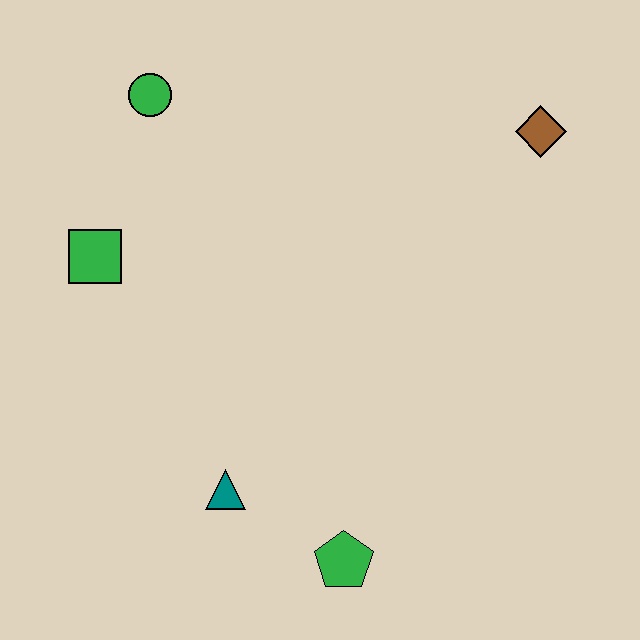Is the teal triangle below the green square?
Yes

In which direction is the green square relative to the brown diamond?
The green square is to the left of the brown diamond.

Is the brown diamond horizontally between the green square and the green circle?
No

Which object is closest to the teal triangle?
The green pentagon is closest to the teal triangle.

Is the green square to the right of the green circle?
No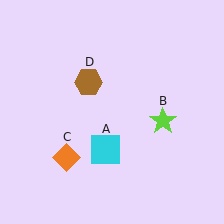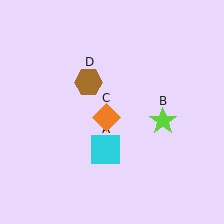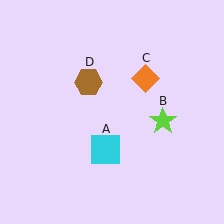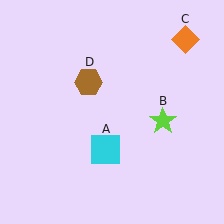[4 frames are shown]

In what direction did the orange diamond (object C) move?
The orange diamond (object C) moved up and to the right.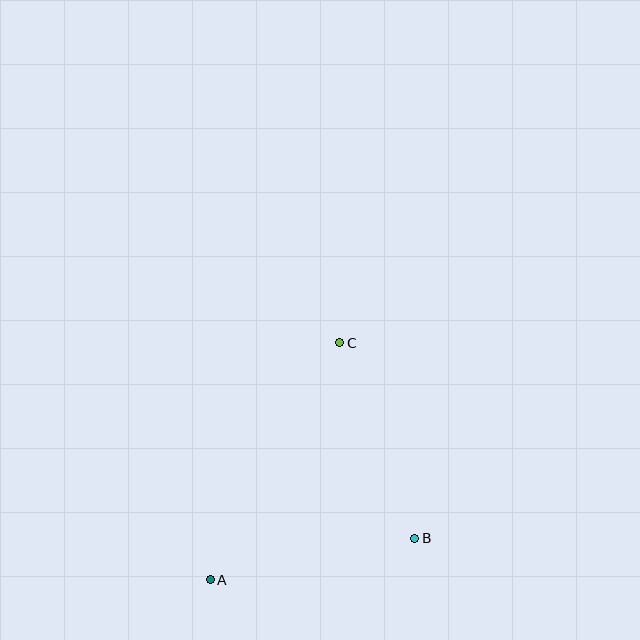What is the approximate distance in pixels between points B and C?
The distance between B and C is approximately 209 pixels.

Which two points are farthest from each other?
Points A and C are farthest from each other.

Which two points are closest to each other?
Points A and B are closest to each other.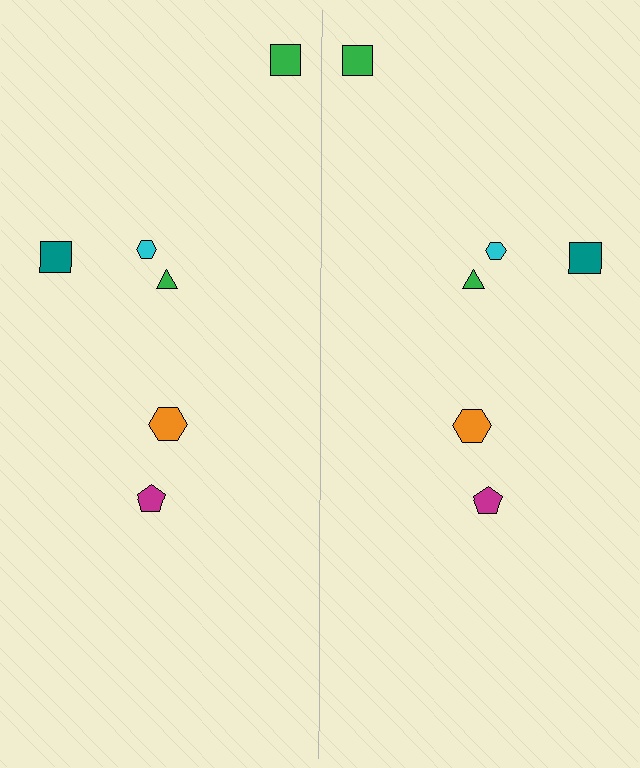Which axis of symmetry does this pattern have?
The pattern has a vertical axis of symmetry running through the center of the image.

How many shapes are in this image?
There are 12 shapes in this image.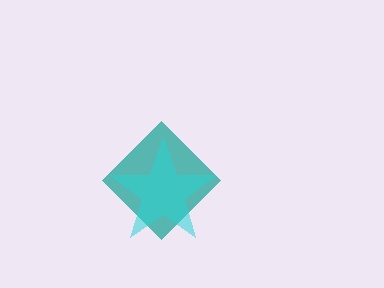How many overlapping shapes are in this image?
There are 2 overlapping shapes in the image.